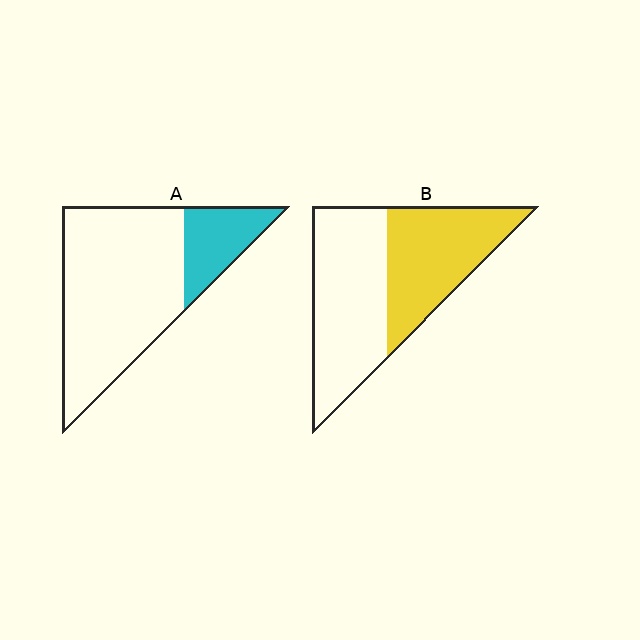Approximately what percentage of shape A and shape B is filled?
A is approximately 20% and B is approximately 45%.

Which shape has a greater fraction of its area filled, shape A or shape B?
Shape B.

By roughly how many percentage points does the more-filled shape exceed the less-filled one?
By roughly 25 percentage points (B over A).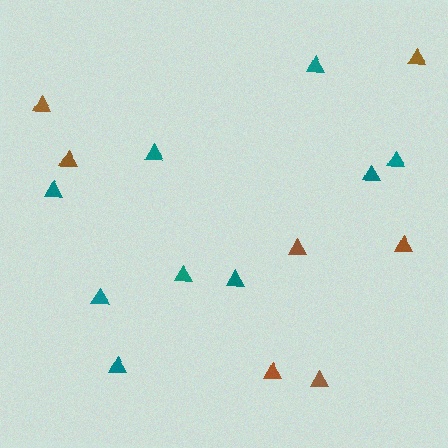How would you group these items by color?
There are 2 groups: one group of brown triangles (7) and one group of teal triangles (9).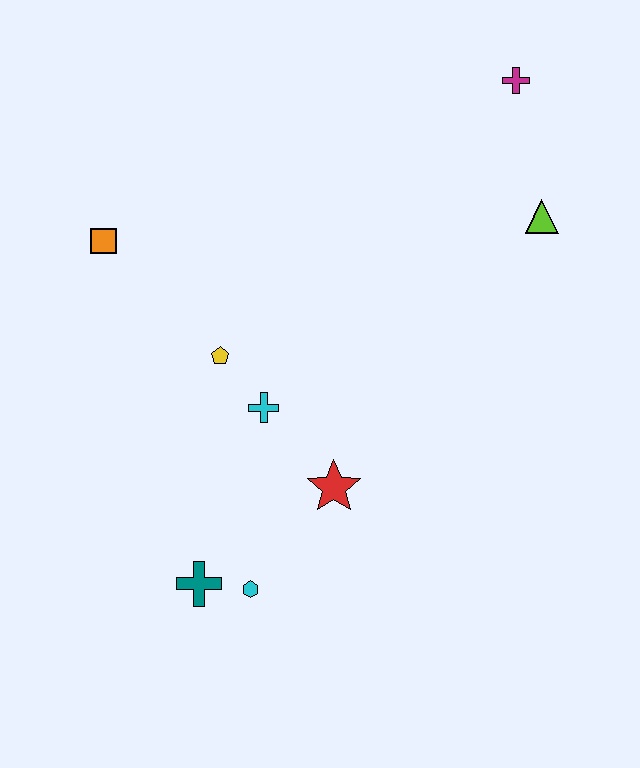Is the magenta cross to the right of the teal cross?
Yes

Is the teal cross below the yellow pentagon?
Yes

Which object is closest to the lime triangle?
The magenta cross is closest to the lime triangle.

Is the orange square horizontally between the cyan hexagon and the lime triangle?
No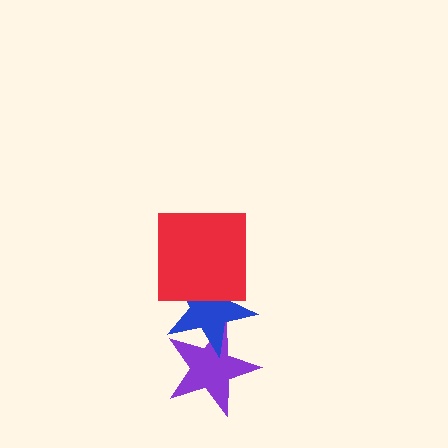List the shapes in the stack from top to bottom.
From top to bottom: the red square, the blue star, the purple star.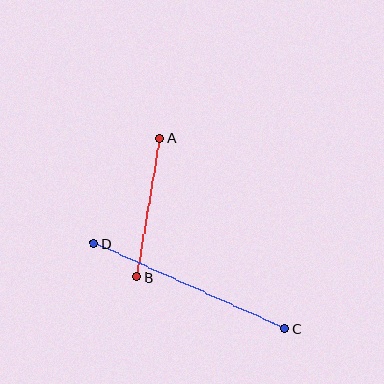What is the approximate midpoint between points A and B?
The midpoint is at approximately (148, 207) pixels.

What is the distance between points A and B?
The distance is approximately 141 pixels.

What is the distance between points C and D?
The distance is approximately 209 pixels.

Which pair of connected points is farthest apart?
Points C and D are farthest apart.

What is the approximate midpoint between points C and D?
The midpoint is at approximately (190, 286) pixels.